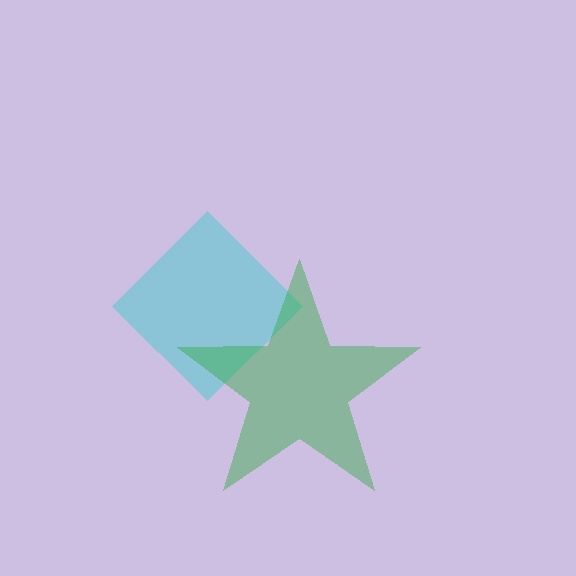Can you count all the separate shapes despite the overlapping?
Yes, there are 2 separate shapes.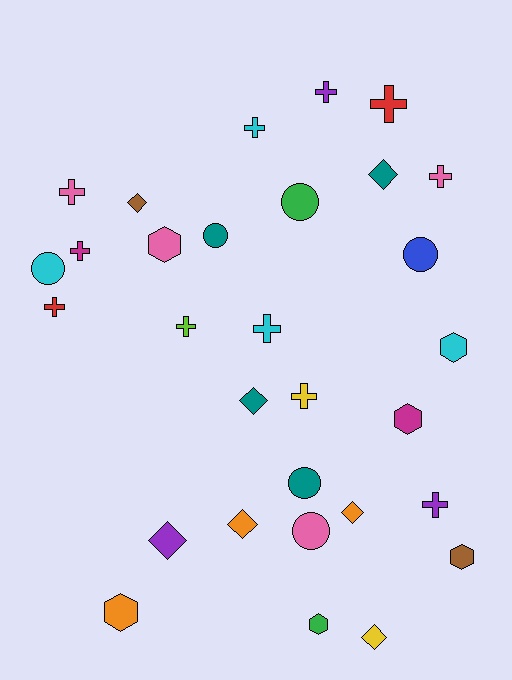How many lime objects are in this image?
There is 1 lime object.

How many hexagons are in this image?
There are 6 hexagons.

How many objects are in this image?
There are 30 objects.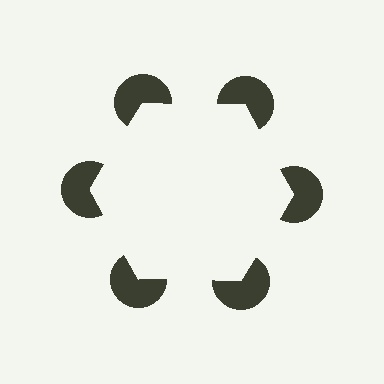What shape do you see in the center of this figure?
An illusory hexagon — its edges are inferred from the aligned wedge cuts in the pac-man discs, not physically drawn.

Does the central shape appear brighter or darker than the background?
It typically appears slightly brighter than the background, even though no actual brightness change is drawn.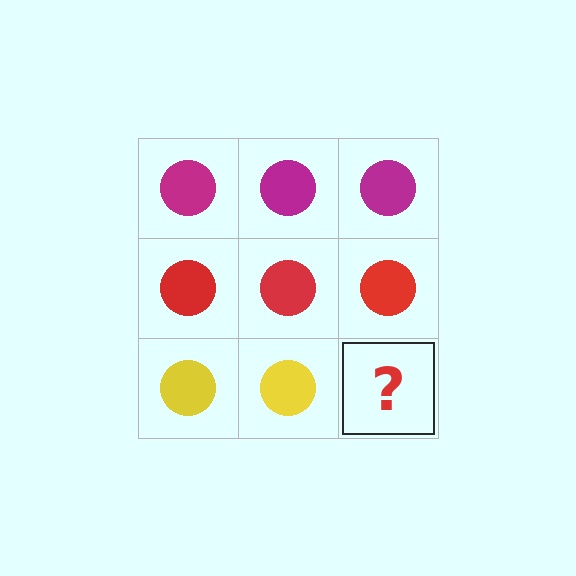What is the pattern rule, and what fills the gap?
The rule is that each row has a consistent color. The gap should be filled with a yellow circle.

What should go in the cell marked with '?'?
The missing cell should contain a yellow circle.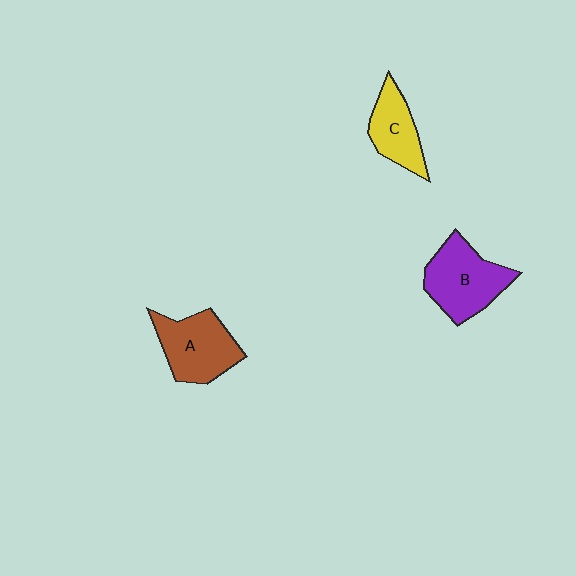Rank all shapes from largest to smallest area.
From largest to smallest: B (purple), A (brown), C (yellow).